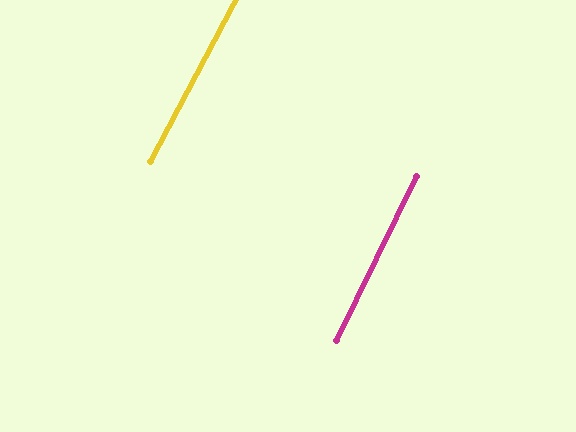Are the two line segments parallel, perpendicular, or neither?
Parallel — their directions differ by only 1.6°.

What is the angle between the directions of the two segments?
Approximately 2 degrees.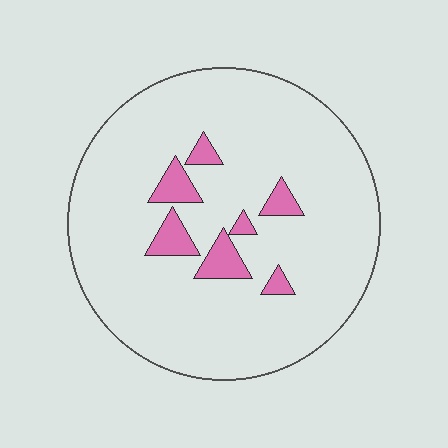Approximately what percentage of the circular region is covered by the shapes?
Approximately 10%.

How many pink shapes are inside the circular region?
7.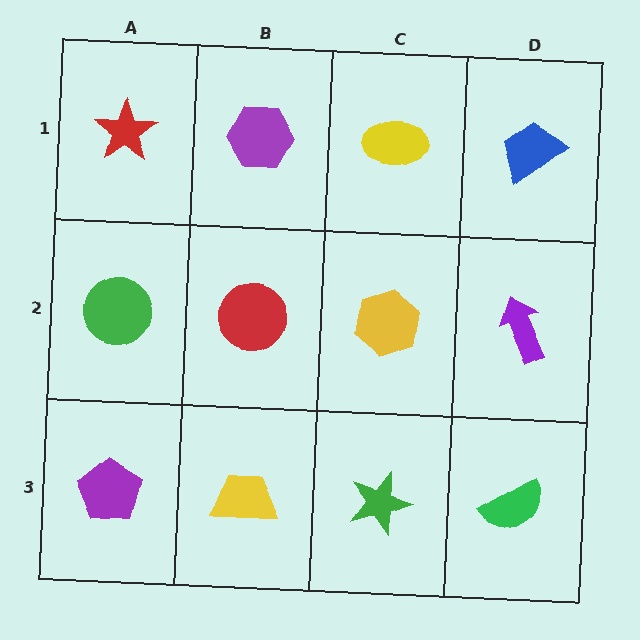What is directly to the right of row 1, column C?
A blue trapezoid.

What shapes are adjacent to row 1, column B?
A red circle (row 2, column B), a red star (row 1, column A), a yellow ellipse (row 1, column C).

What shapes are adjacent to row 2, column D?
A blue trapezoid (row 1, column D), a green semicircle (row 3, column D), a yellow hexagon (row 2, column C).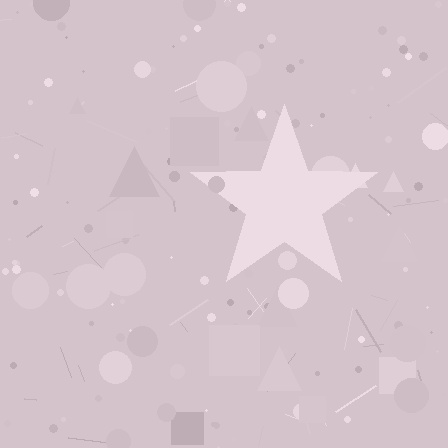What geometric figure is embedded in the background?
A star is embedded in the background.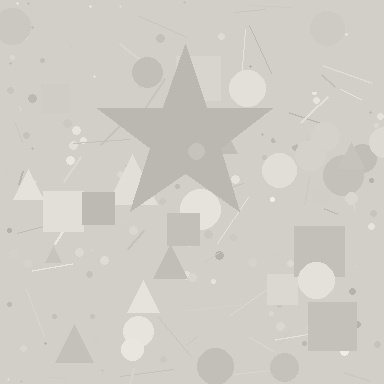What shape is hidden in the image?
A star is hidden in the image.